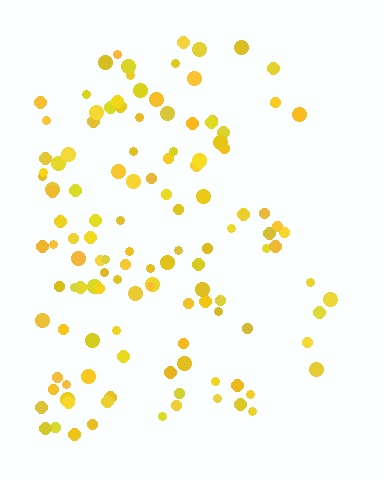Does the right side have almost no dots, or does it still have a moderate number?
Still a moderate number, just noticeably fewer than the left.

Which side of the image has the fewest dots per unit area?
The right.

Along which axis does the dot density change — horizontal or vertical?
Horizontal.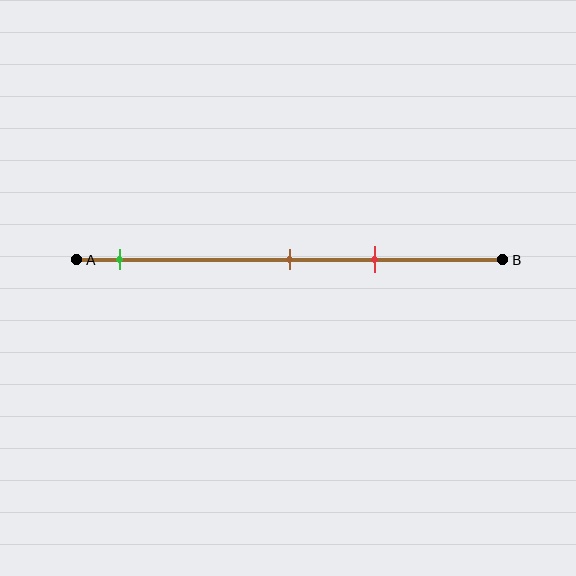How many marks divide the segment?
There are 3 marks dividing the segment.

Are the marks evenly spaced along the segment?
No, the marks are not evenly spaced.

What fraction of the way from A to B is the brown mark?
The brown mark is approximately 50% (0.5) of the way from A to B.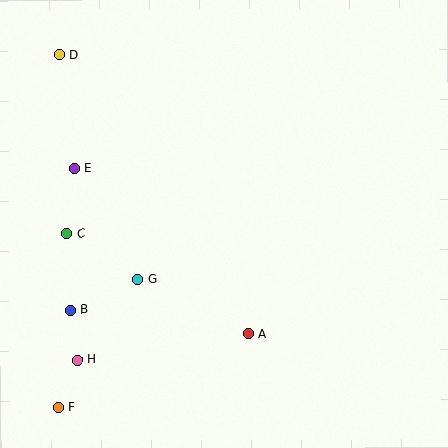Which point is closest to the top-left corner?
Point D is closest to the top-left corner.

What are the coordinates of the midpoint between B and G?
The midpoint between B and G is at (104, 295).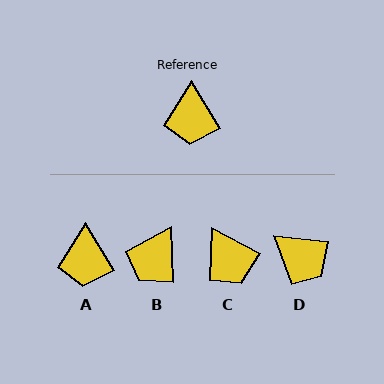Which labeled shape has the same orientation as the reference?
A.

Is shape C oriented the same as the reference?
No, it is off by about 31 degrees.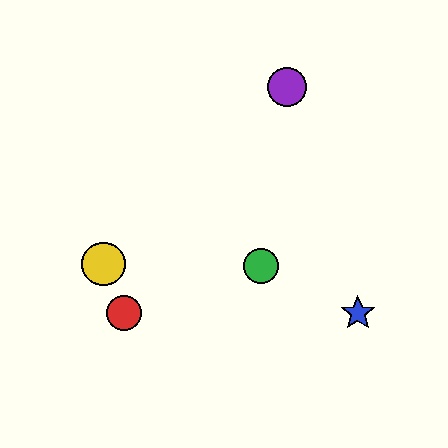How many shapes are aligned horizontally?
2 shapes (the red circle, the blue star) are aligned horizontally.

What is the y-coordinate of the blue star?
The blue star is at y≈313.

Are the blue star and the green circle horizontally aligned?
No, the blue star is at y≈313 and the green circle is at y≈266.